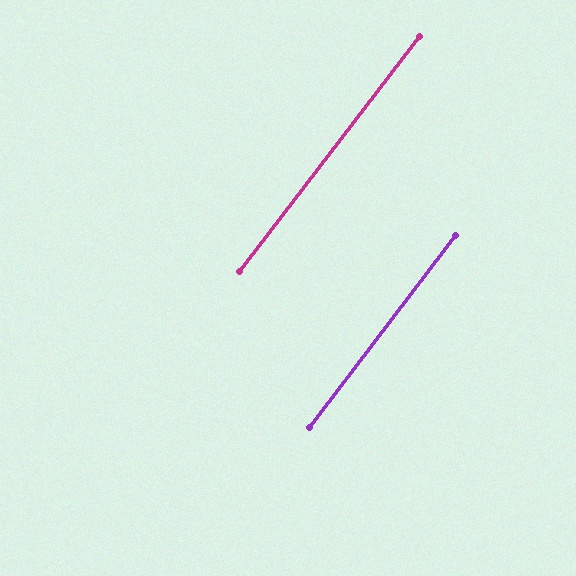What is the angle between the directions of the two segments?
Approximately 0 degrees.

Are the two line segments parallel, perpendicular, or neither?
Parallel — their directions differ by only 0.0°.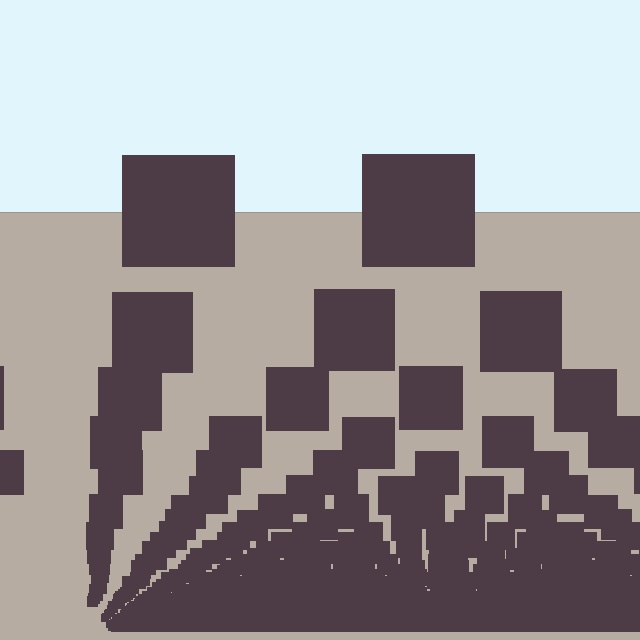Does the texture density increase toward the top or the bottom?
Density increases toward the bottom.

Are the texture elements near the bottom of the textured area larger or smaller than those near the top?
Smaller. The gradient is inverted — elements near the bottom are smaller and denser.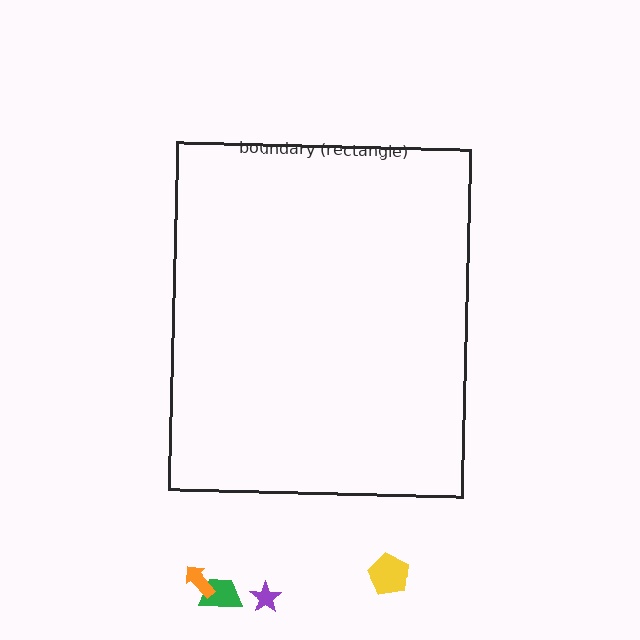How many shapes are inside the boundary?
0 inside, 4 outside.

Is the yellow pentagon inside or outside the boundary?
Outside.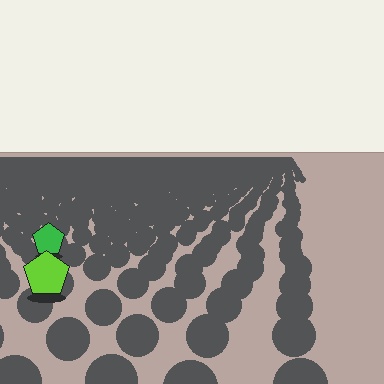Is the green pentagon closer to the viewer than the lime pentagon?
No. The lime pentagon is closer — you can tell from the texture gradient: the ground texture is coarser near it.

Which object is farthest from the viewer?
The green pentagon is farthest from the viewer. It appears smaller and the ground texture around it is denser.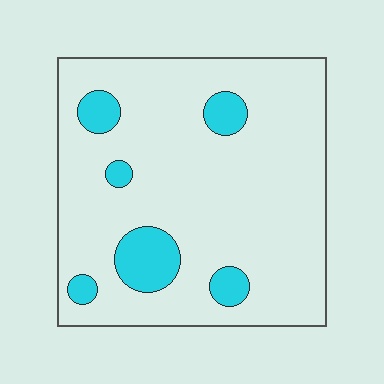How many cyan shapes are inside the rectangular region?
6.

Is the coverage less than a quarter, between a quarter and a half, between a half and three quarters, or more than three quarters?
Less than a quarter.